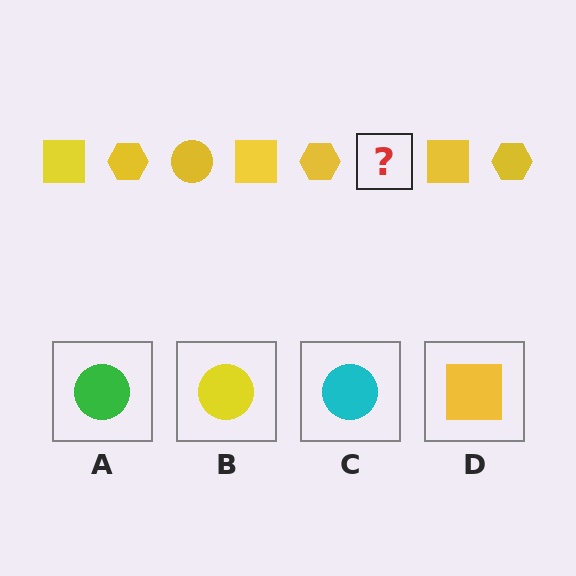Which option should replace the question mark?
Option B.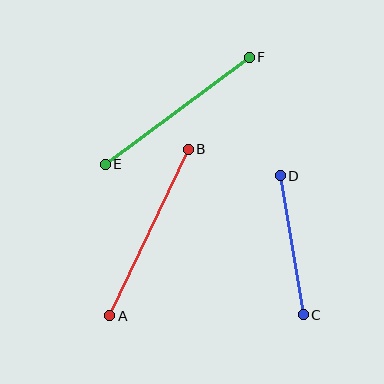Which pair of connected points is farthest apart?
Points A and B are farthest apart.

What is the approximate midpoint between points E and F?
The midpoint is at approximately (177, 111) pixels.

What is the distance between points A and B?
The distance is approximately 184 pixels.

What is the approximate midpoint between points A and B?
The midpoint is at approximately (149, 233) pixels.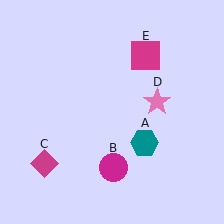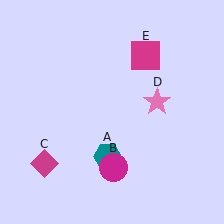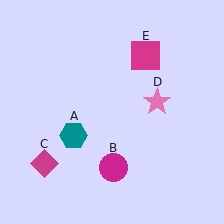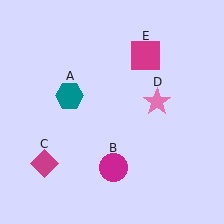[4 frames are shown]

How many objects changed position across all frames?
1 object changed position: teal hexagon (object A).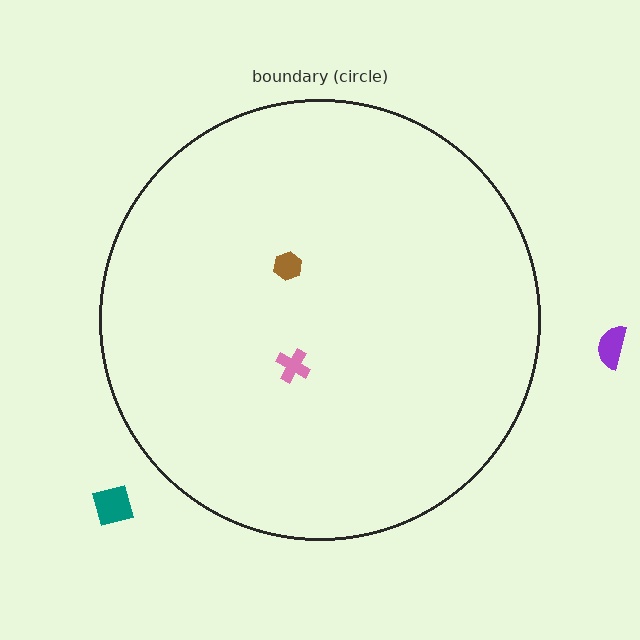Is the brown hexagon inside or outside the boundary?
Inside.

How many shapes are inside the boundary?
2 inside, 2 outside.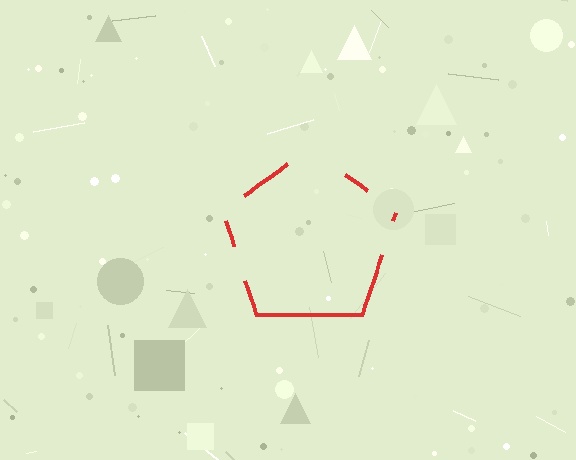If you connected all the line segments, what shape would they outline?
They would outline a pentagon.